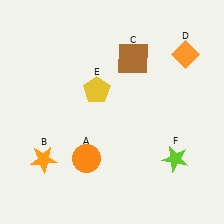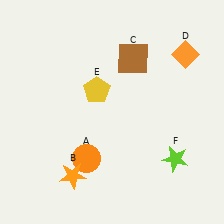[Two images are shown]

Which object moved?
The orange star (B) moved right.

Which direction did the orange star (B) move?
The orange star (B) moved right.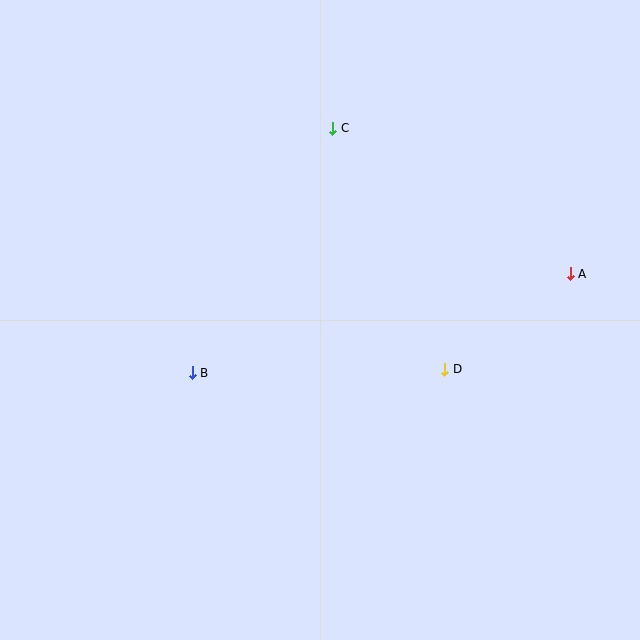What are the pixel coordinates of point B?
Point B is at (192, 373).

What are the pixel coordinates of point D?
Point D is at (445, 369).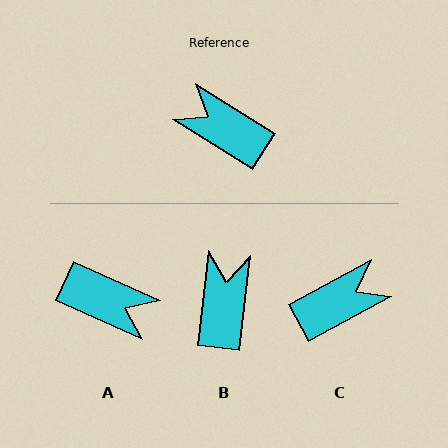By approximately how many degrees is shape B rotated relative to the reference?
Approximately 65 degrees clockwise.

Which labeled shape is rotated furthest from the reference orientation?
A, about 173 degrees away.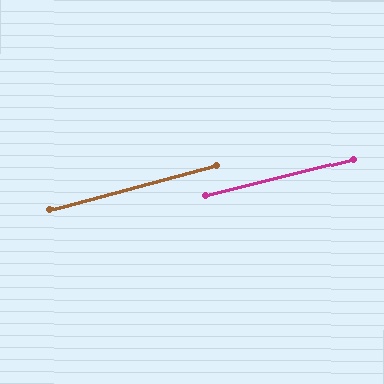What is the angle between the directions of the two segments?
Approximately 1 degree.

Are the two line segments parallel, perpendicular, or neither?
Parallel — their directions differ by only 1.1°.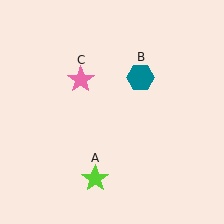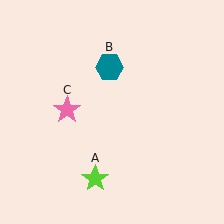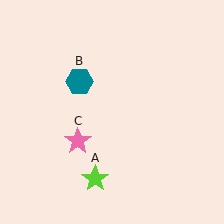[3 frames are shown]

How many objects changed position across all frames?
2 objects changed position: teal hexagon (object B), pink star (object C).